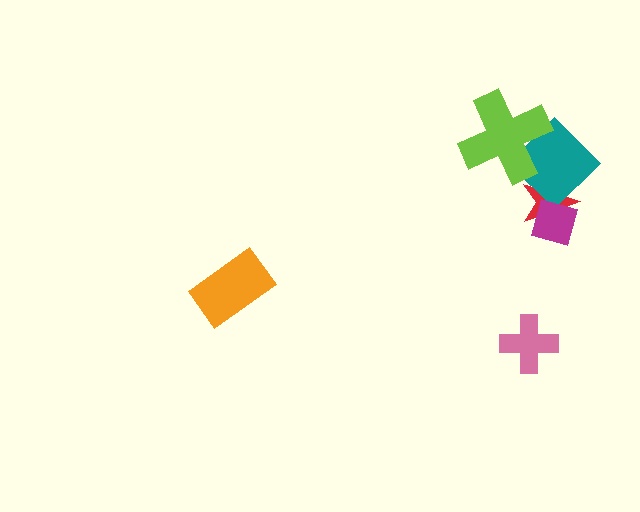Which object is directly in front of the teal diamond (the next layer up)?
The lime cross is directly in front of the teal diamond.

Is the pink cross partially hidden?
No, no other shape covers it.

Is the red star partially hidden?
Yes, it is partially covered by another shape.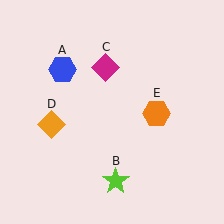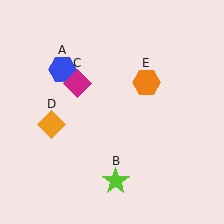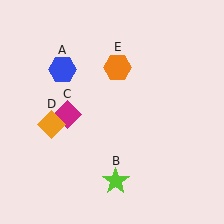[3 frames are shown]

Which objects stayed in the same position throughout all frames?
Blue hexagon (object A) and lime star (object B) and orange diamond (object D) remained stationary.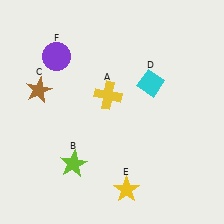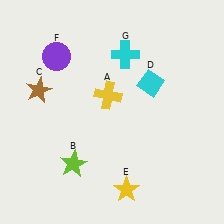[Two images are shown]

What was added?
A cyan cross (G) was added in Image 2.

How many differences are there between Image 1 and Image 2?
There is 1 difference between the two images.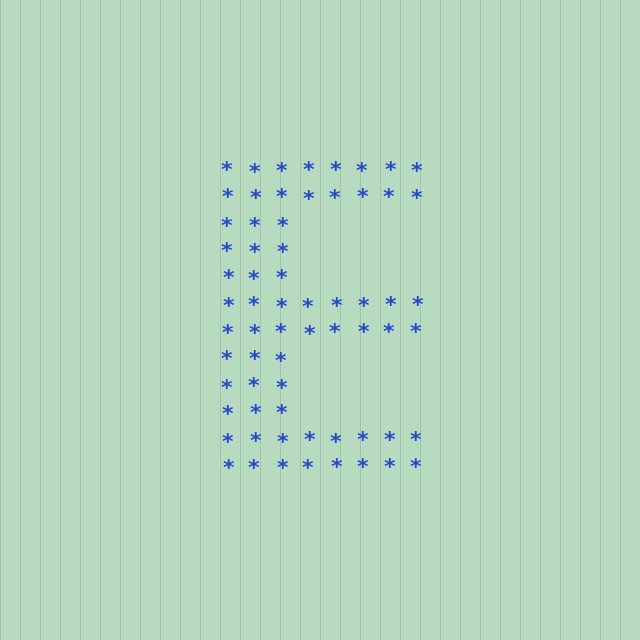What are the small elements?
The small elements are asterisks.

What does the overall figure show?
The overall figure shows the letter E.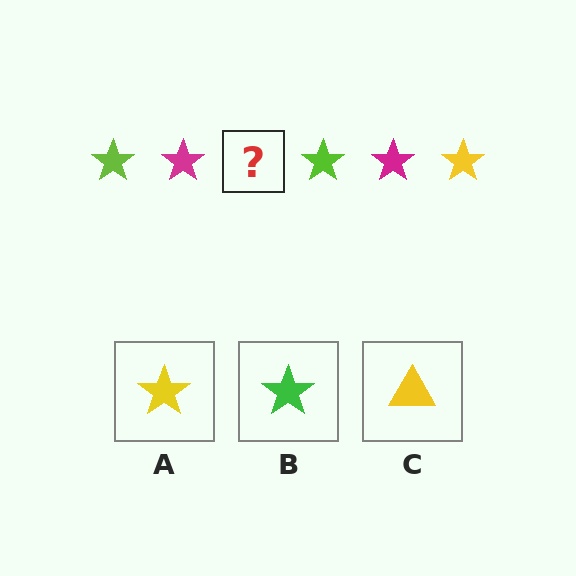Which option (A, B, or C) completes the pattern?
A.